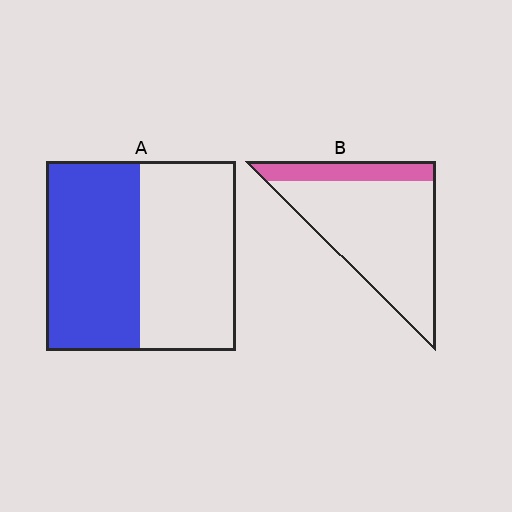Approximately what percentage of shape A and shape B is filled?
A is approximately 50% and B is approximately 20%.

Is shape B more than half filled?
No.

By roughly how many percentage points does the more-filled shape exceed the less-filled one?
By roughly 30 percentage points (A over B).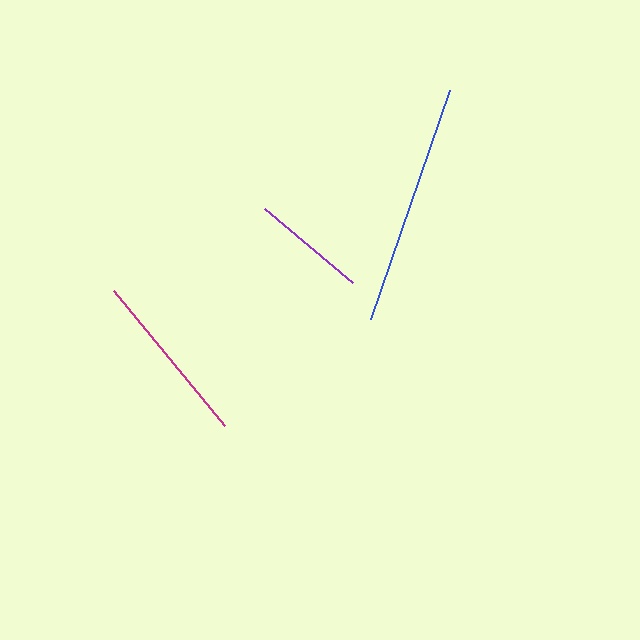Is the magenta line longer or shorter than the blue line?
The blue line is longer than the magenta line.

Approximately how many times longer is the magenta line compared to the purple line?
The magenta line is approximately 1.5 times the length of the purple line.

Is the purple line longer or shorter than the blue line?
The blue line is longer than the purple line.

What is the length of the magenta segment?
The magenta segment is approximately 175 pixels long.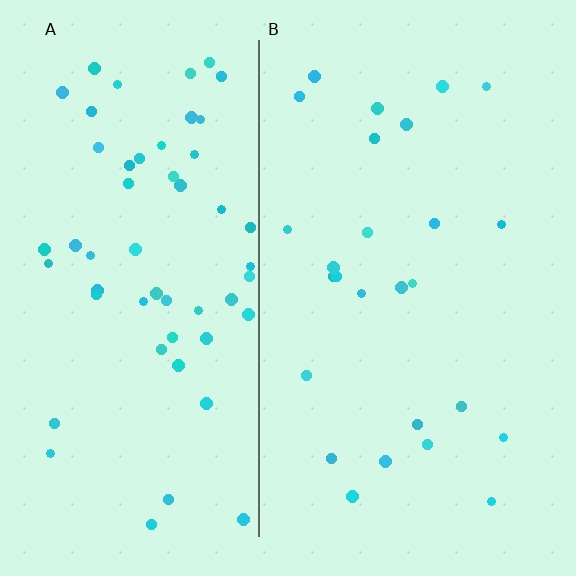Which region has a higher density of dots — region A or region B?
A (the left).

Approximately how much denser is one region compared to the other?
Approximately 2.2× — region A over region B.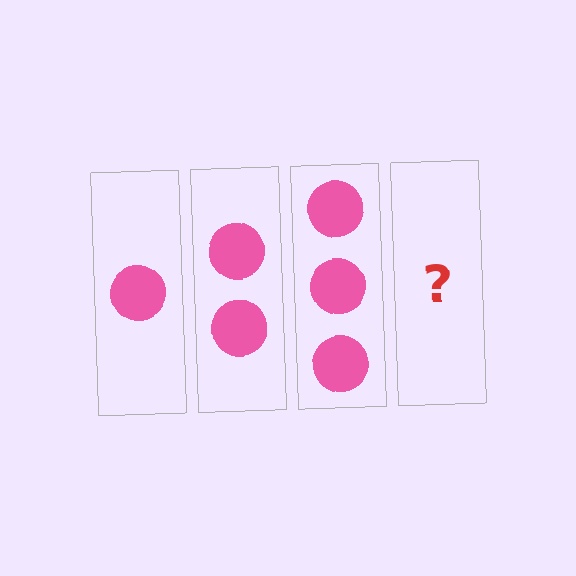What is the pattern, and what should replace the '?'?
The pattern is that each step adds one more circle. The '?' should be 4 circles.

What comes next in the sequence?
The next element should be 4 circles.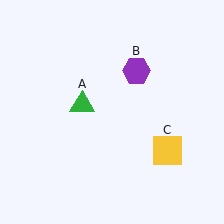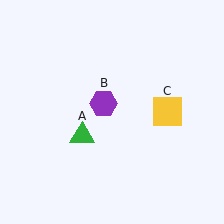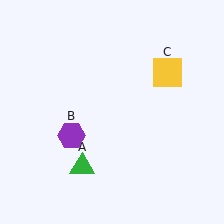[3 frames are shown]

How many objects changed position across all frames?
3 objects changed position: green triangle (object A), purple hexagon (object B), yellow square (object C).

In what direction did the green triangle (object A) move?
The green triangle (object A) moved down.